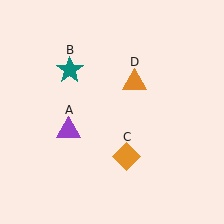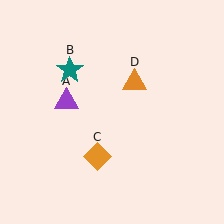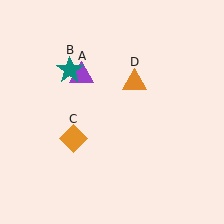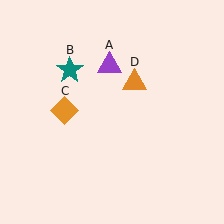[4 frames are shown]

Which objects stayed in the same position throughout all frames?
Teal star (object B) and orange triangle (object D) remained stationary.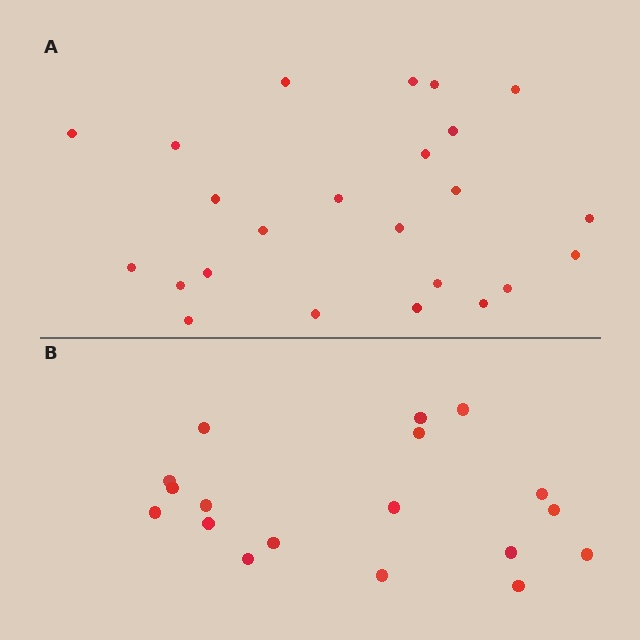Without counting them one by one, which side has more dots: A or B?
Region A (the top region) has more dots.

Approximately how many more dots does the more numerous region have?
Region A has about 6 more dots than region B.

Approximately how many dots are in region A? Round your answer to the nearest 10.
About 20 dots. (The exact count is 24, which rounds to 20.)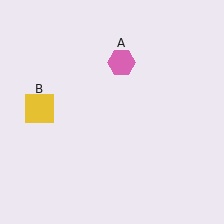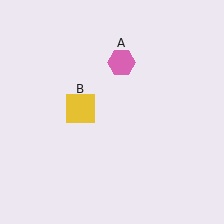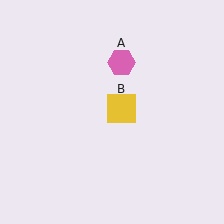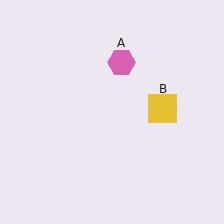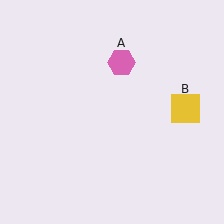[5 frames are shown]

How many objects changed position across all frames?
1 object changed position: yellow square (object B).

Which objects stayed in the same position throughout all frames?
Pink hexagon (object A) remained stationary.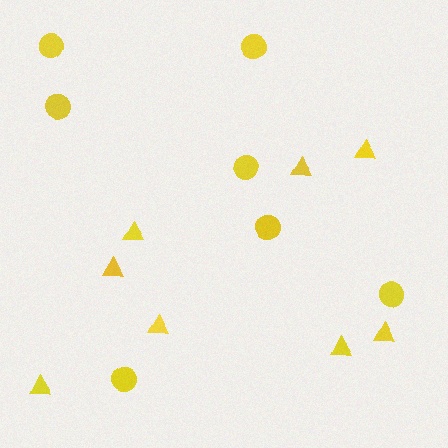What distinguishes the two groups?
There are 2 groups: one group of triangles (8) and one group of circles (7).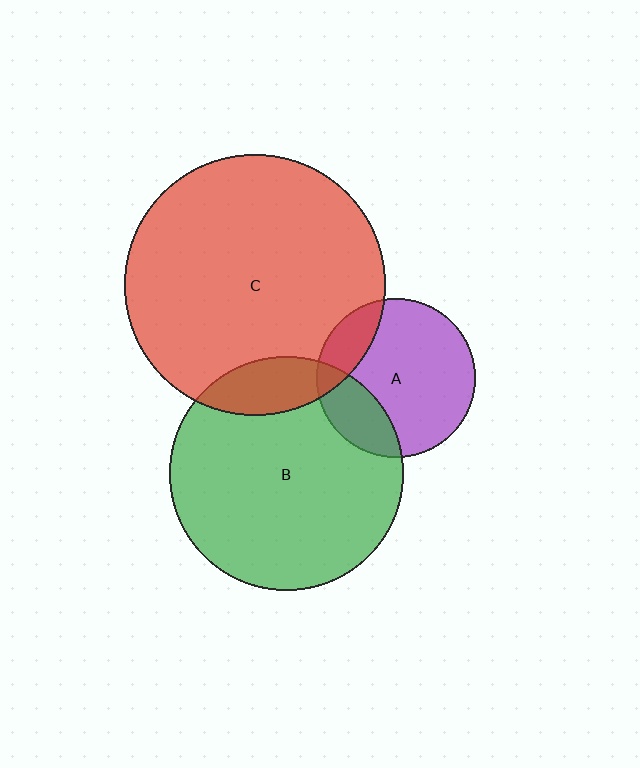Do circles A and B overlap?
Yes.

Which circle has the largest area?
Circle C (red).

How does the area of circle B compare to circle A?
Approximately 2.2 times.